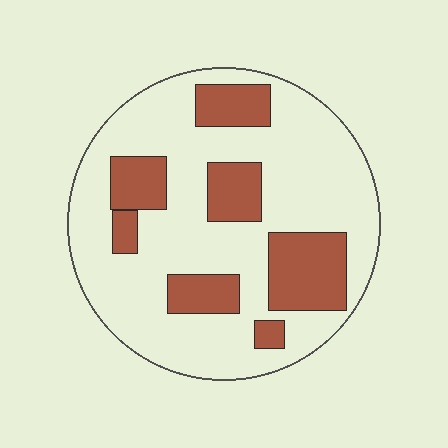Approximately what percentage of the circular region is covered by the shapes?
Approximately 25%.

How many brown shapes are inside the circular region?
7.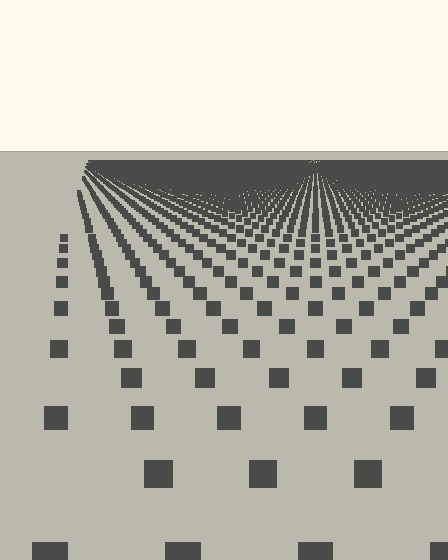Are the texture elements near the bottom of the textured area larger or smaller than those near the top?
Larger. Near the bottom, elements are closer to the viewer and appear at a bigger on-screen size.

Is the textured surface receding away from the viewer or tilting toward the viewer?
The surface is receding away from the viewer. Texture elements get smaller and denser toward the top.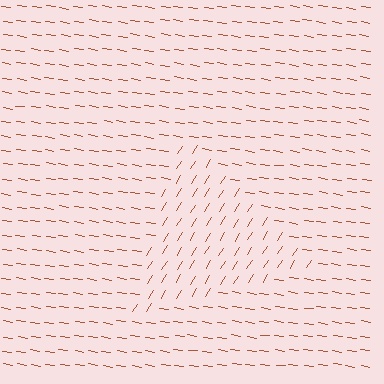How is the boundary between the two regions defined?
The boundary is defined purely by a change in line orientation (approximately 66 degrees difference). All lines are the same color and thickness.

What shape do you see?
I see a triangle.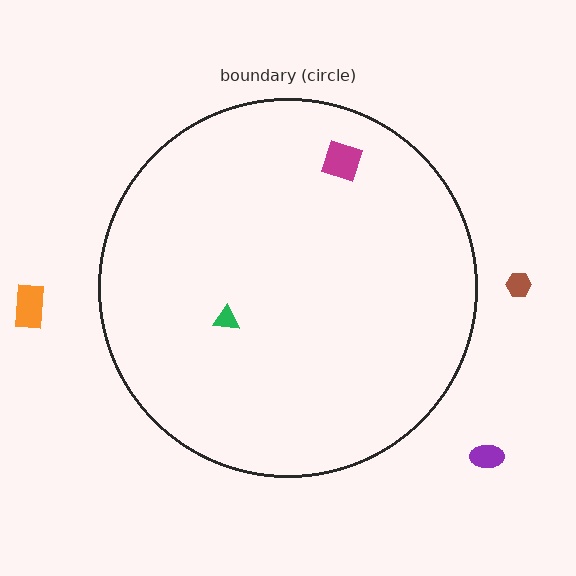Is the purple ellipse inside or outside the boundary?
Outside.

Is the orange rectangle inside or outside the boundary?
Outside.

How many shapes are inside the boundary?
2 inside, 3 outside.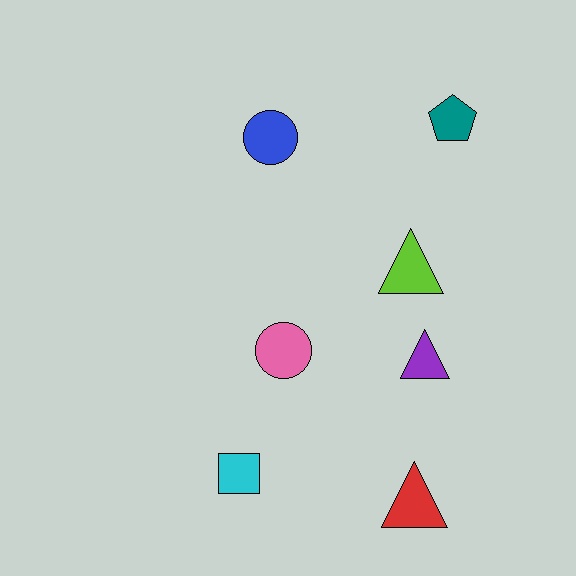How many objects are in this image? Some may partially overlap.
There are 7 objects.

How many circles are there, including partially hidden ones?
There are 2 circles.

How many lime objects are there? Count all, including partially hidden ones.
There is 1 lime object.